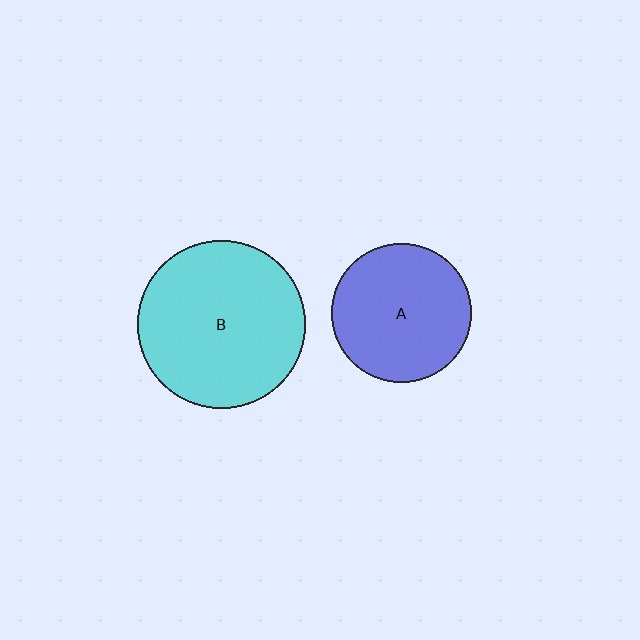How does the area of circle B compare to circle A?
Approximately 1.5 times.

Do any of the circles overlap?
No, none of the circles overlap.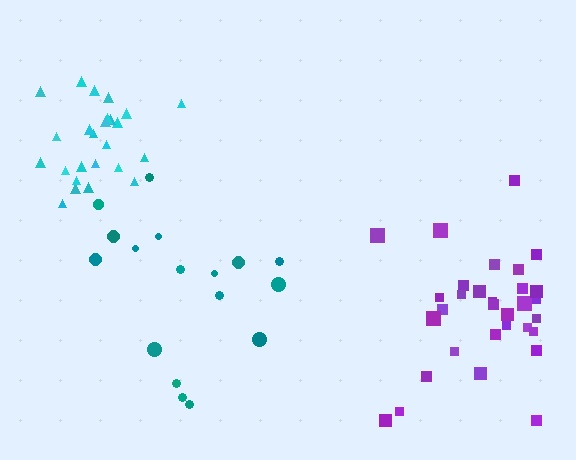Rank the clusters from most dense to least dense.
cyan, purple, teal.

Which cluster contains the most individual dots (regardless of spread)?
Purple (31).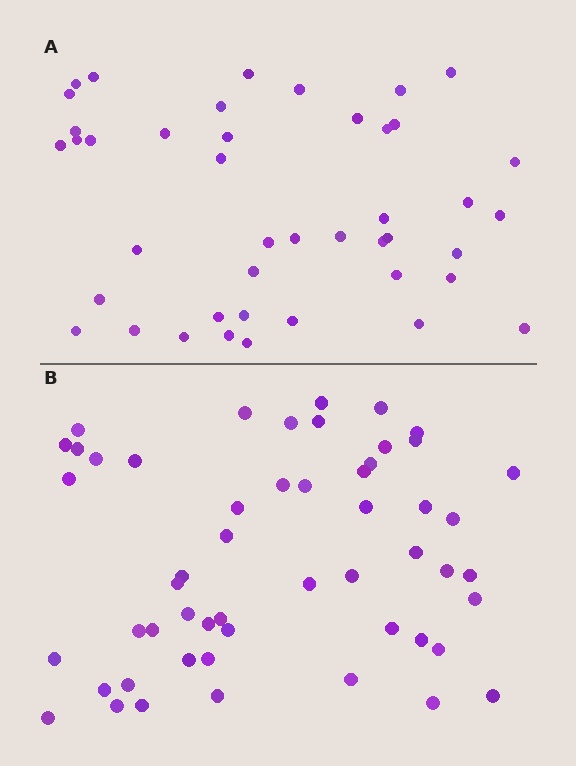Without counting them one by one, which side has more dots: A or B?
Region B (the bottom region) has more dots.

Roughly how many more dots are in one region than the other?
Region B has roughly 10 or so more dots than region A.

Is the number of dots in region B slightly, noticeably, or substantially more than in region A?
Region B has only slightly more — the two regions are fairly close. The ratio is roughly 1.2 to 1.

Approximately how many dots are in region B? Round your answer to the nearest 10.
About 50 dots. (The exact count is 53, which rounds to 50.)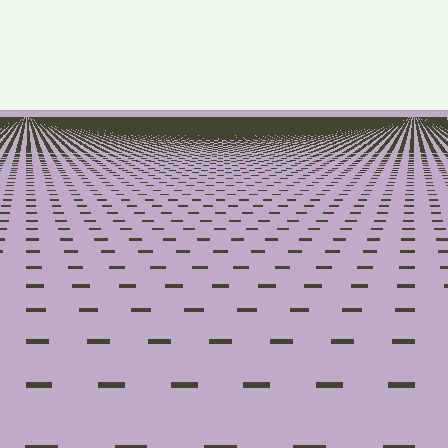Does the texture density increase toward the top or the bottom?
Density increases toward the top.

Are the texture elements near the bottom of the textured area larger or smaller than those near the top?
Larger. Near the bottom, elements are closer to the viewer and appear at a bigger on-screen size.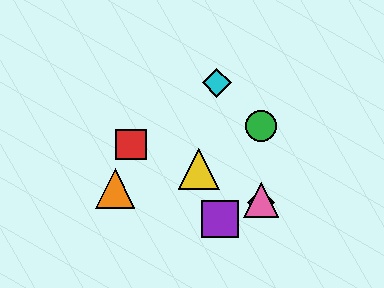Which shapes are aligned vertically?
The blue diamond, the green circle, the pink triangle are aligned vertically.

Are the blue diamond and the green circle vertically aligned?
Yes, both are at x≈261.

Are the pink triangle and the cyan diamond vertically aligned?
No, the pink triangle is at x≈261 and the cyan diamond is at x≈217.